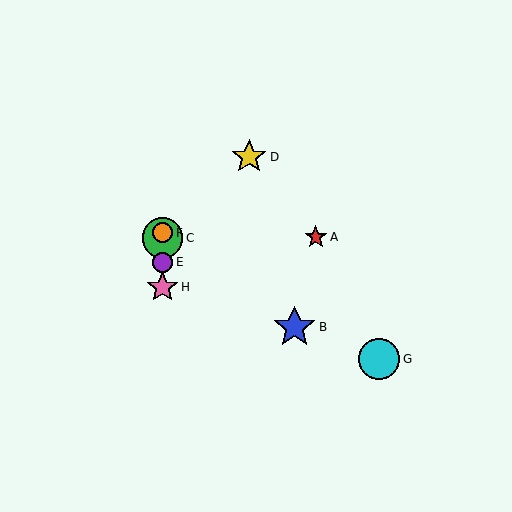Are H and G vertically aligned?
No, H is at x≈163 and G is at x≈379.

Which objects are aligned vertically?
Objects C, E, F, H are aligned vertically.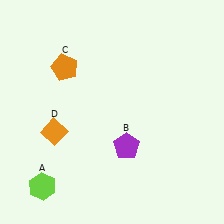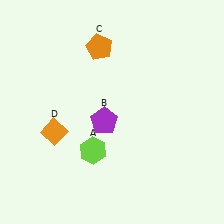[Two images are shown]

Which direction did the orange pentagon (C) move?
The orange pentagon (C) moved right.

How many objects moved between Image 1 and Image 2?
3 objects moved between the two images.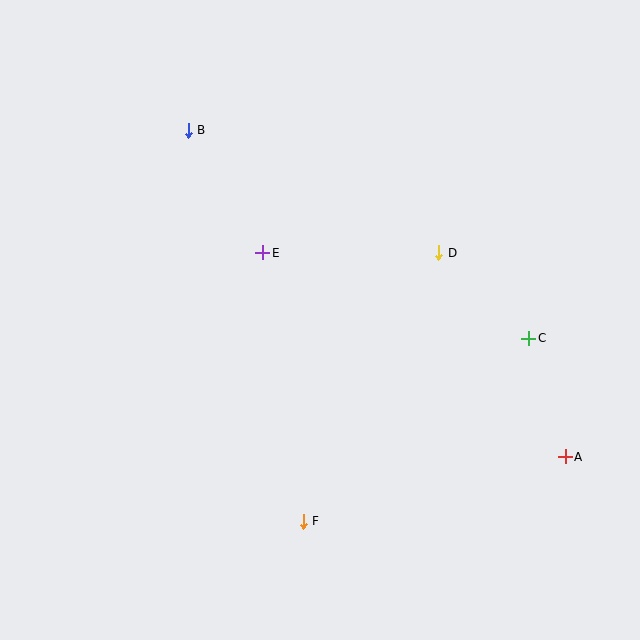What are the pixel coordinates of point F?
Point F is at (303, 521).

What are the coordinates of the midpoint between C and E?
The midpoint between C and E is at (396, 296).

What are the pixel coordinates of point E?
Point E is at (263, 253).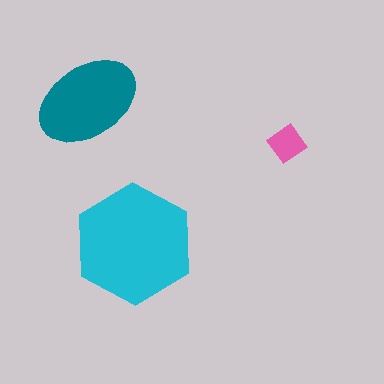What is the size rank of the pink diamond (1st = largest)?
3rd.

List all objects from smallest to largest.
The pink diamond, the teal ellipse, the cyan hexagon.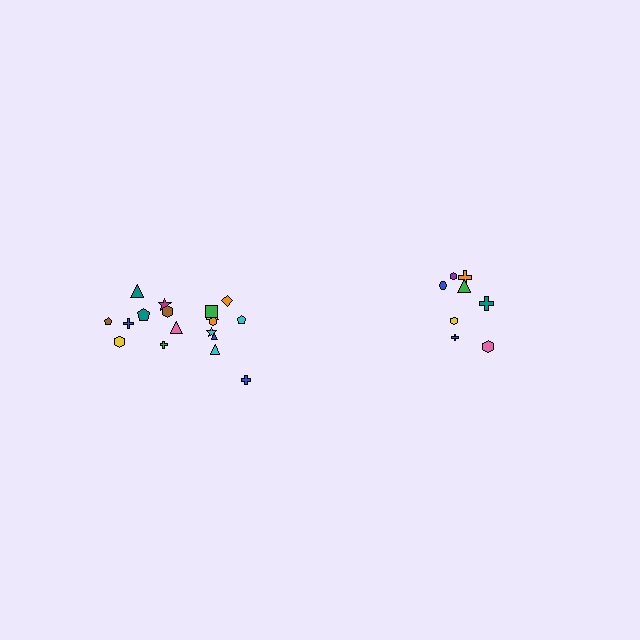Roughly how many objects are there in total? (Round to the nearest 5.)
Roughly 25 objects in total.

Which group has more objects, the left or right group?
The left group.